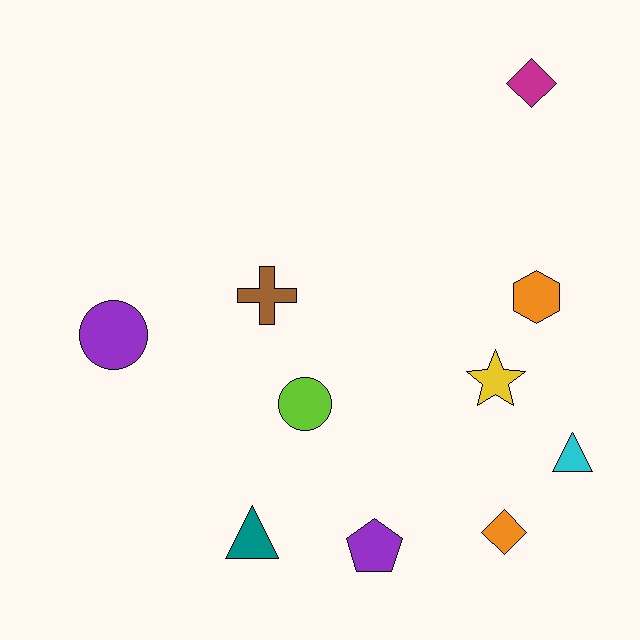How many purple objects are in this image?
There are 2 purple objects.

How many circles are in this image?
There are 2 circles.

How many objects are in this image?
There are 10 objects.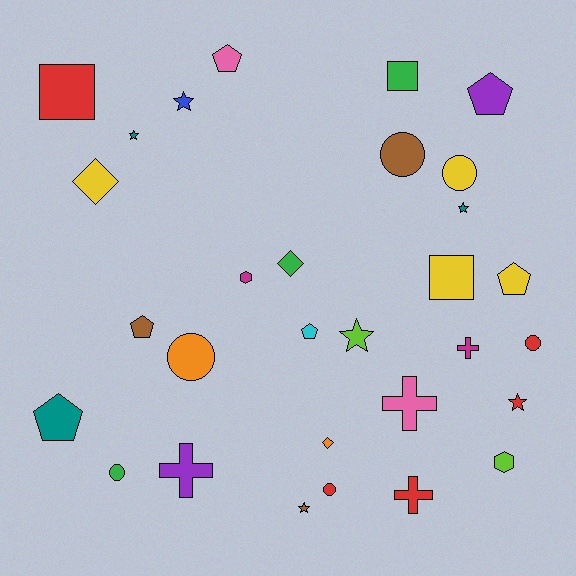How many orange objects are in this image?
There are 2 orange objects.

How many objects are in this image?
There are 30 objects.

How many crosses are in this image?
There are 4 crosses.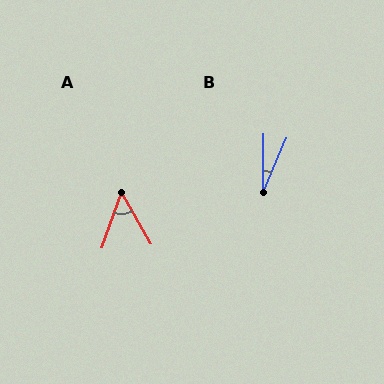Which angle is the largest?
A, at approximately 50 degrees.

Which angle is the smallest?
B, at approximately 23 degrees.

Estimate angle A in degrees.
Approximately 50 degrees.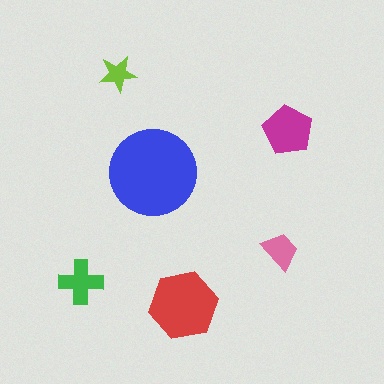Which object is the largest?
The blue circle.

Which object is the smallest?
The lime star.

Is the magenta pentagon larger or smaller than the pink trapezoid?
Larger.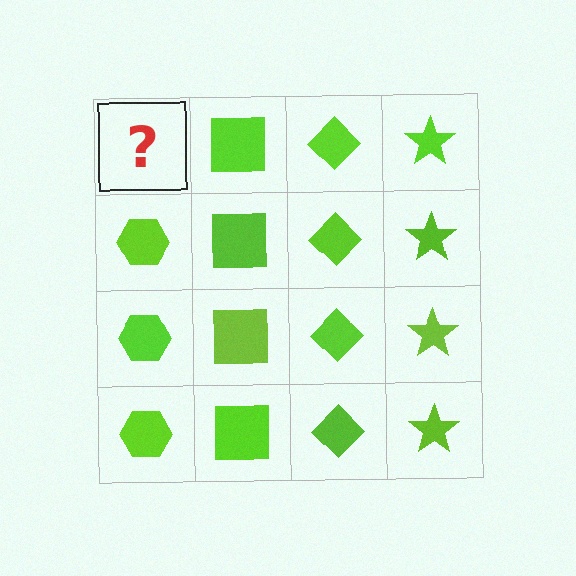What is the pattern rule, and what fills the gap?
The rule is that each column has a consistent shape. The gap should be filled with a lime hexagon.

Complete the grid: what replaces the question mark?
The question mark should be replaced with a lime hexagon.